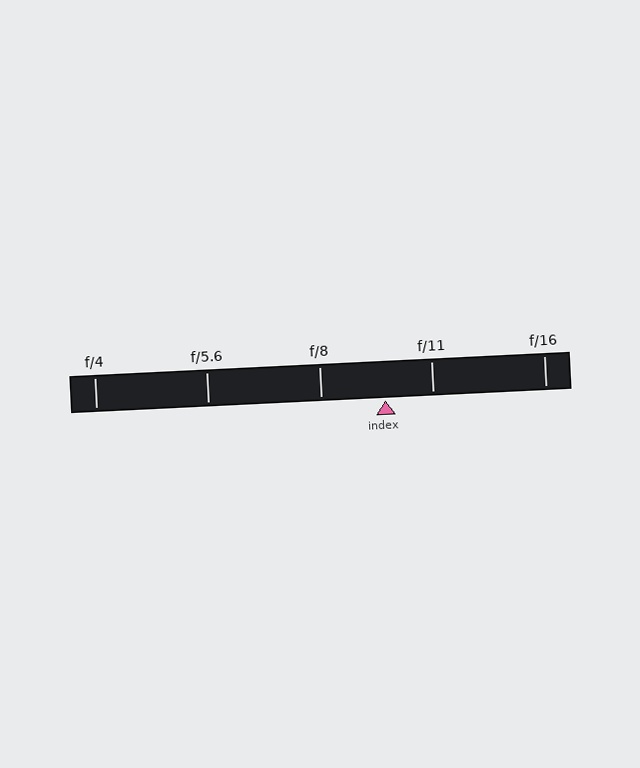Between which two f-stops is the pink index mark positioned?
The index mark is between f/8 and f/11.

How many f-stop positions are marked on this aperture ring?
There are 5 f-stop positions marked.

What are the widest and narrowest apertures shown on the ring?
The widest aperture shown is f/4 and the narrowest is f/16.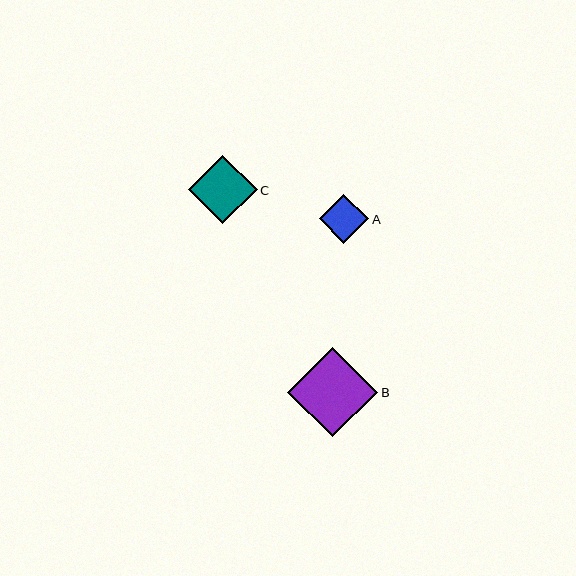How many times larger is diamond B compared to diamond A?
Diamond B is approximately 1.8 times the size of diamond A.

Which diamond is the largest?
Diamond B is the largest with a size of approximately 90 pixels.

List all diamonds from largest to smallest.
From largest to smallest: B, C, A.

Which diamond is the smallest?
Diamond A is the smallest with a size of approximately 49 pixels.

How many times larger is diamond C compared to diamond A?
Diamond C is approximately 1.4 times the size of diamond A.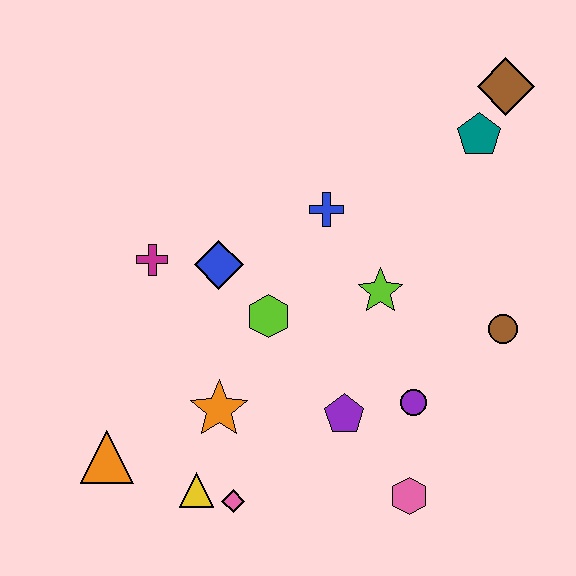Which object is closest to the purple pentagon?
The purple circle is closest to the purple pentagon.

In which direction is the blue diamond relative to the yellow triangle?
The blue diamond is above the yellow triangle.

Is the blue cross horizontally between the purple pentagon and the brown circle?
No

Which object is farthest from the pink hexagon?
The brown diamond is farthest from the pink hexagon.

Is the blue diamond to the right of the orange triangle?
Yes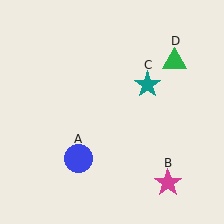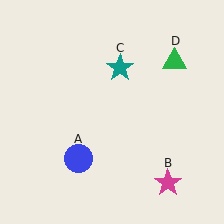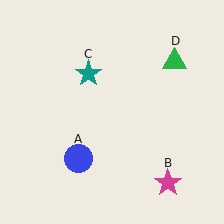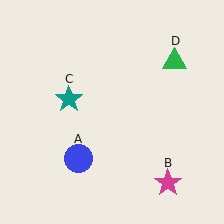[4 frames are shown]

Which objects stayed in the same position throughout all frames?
Blue circle (object A) and magenta star (object B) and green triangle (object D) remained stationary.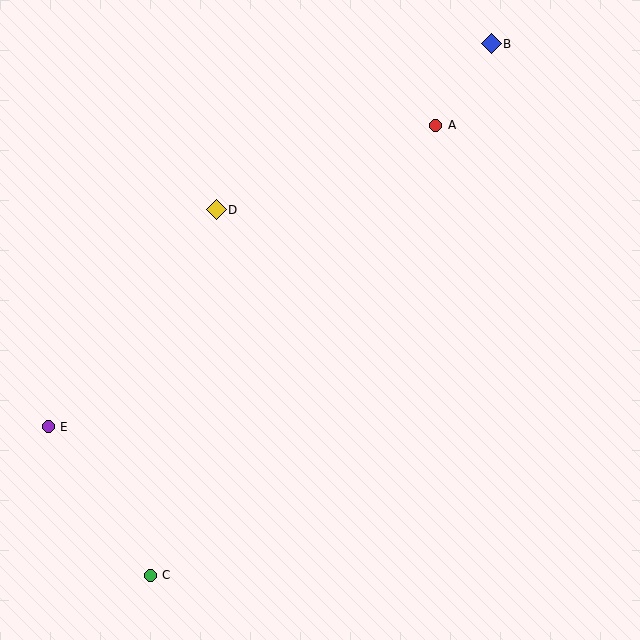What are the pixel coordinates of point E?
Point E is at (48, 427).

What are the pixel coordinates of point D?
Point D is at (216, 210).